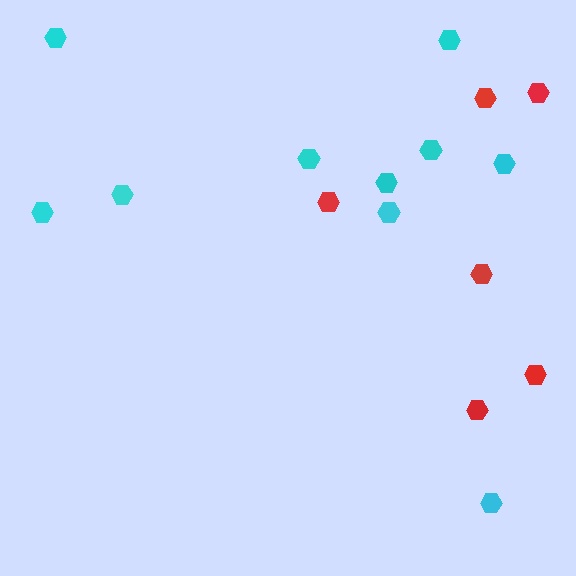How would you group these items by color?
There are 2 groups: one group of red hexagons (6) and one group of cyan hexagons (10).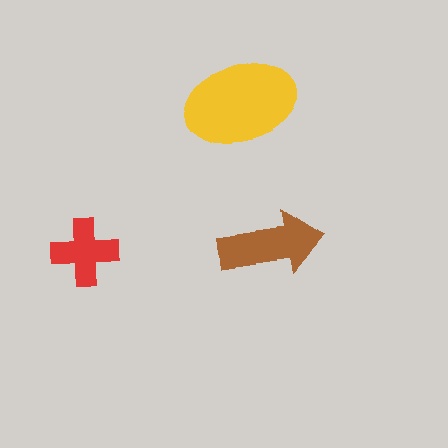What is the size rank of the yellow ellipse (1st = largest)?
1st.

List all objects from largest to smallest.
The yellow ellipse, the brown arrow, the red cross.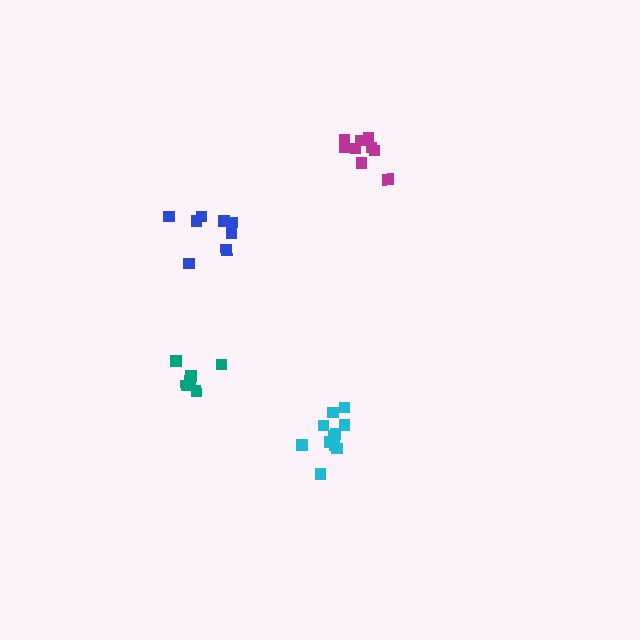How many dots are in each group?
Group 1: 9 dots, Group 2: 8 dots, Group 3: 6 dots, Group 4: 11 dots (34 total).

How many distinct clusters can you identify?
There are 4 distinct clusters.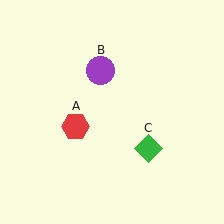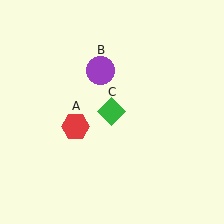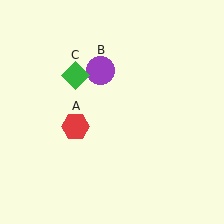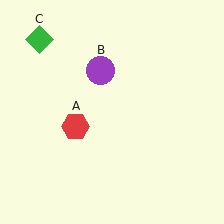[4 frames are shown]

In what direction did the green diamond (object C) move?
The green diamond (object C) moved up and to the left.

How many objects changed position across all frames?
1 object changed position: green diamond (object C).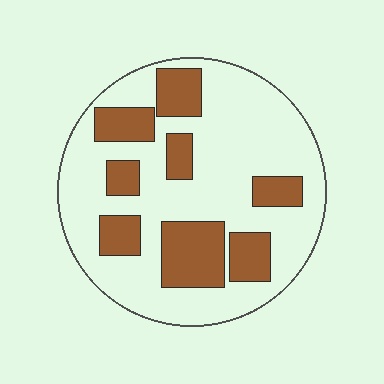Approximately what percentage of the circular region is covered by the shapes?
Approximately 30%.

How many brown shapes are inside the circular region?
8.